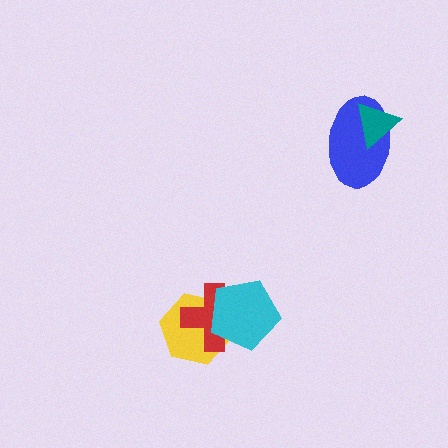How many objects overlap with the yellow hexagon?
2 objects overlap with the yellow hexagon.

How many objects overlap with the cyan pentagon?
2 objects overlap with the cyan pentagon.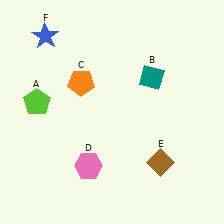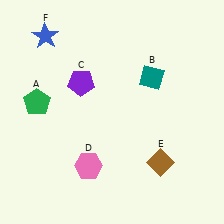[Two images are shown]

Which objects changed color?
A changed from lime to green. C changed from orange to purple.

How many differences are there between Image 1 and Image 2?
There are 2 differences between the two images.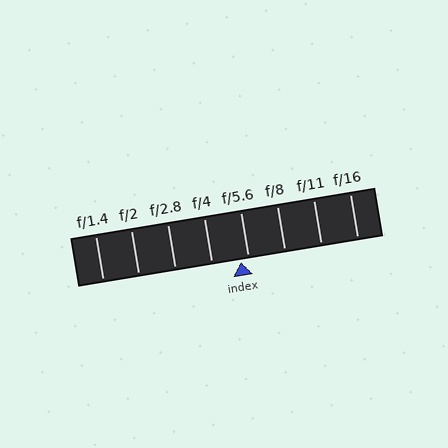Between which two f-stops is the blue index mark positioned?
The index mark is between f/4 and f/5.6.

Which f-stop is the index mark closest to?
The index mark is closest to f/5.6.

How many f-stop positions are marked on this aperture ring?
There are 8 f-stop positions marked.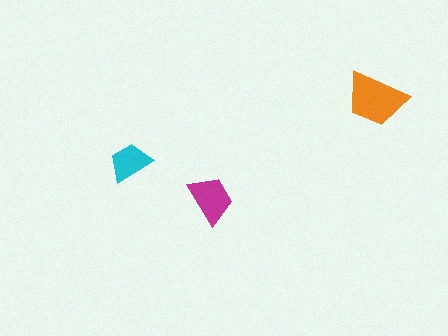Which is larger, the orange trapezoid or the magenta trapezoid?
The orange one.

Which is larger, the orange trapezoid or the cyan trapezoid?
The orange one.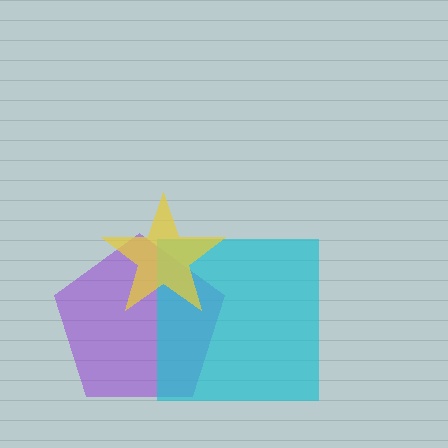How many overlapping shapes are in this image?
There are 3 overlapping shapes in the image.